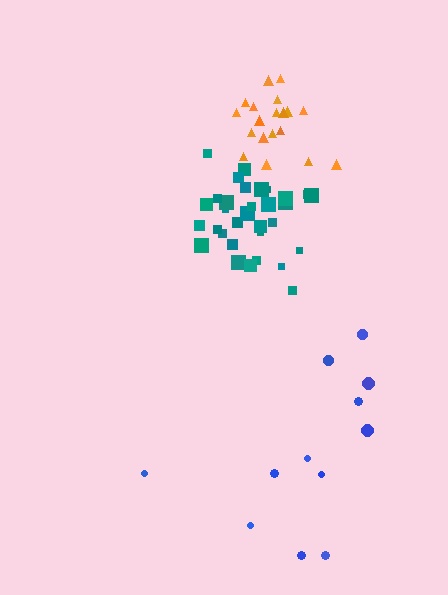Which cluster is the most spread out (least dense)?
Blue.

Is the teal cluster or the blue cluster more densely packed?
Teal.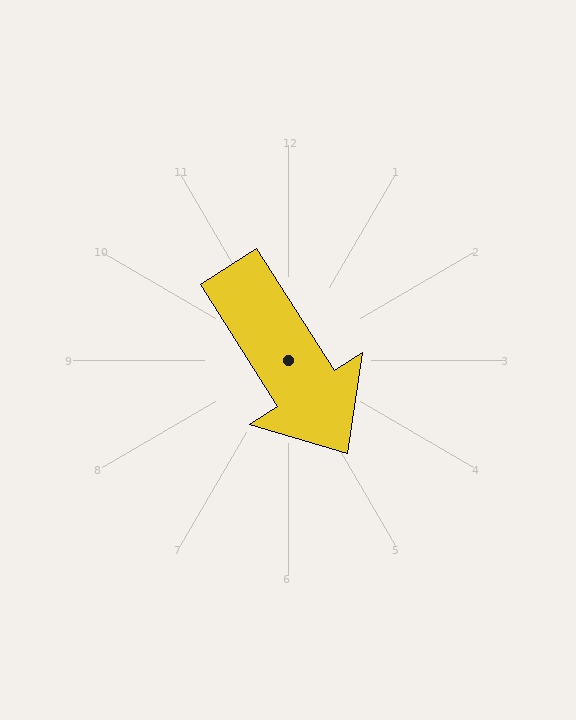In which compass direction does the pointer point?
Southeast.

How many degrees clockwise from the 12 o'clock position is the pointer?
Approximately 147 degrees.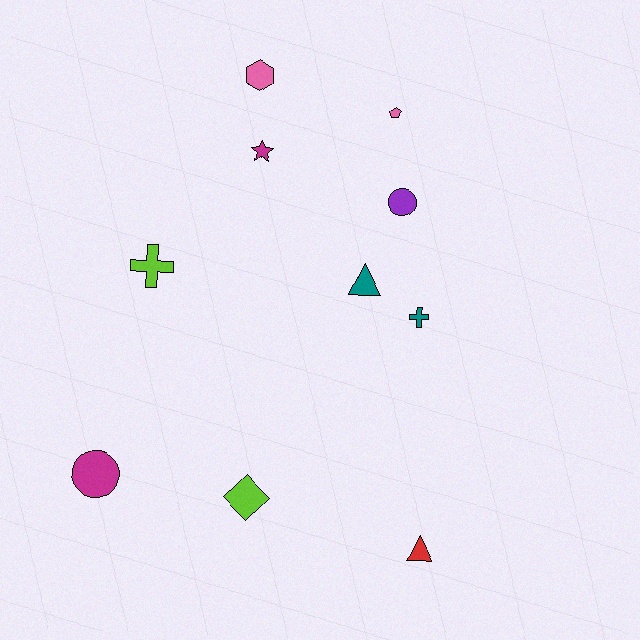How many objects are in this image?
There are 10 objects.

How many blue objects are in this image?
There are no blue objects.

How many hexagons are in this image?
There is 1 hexagon.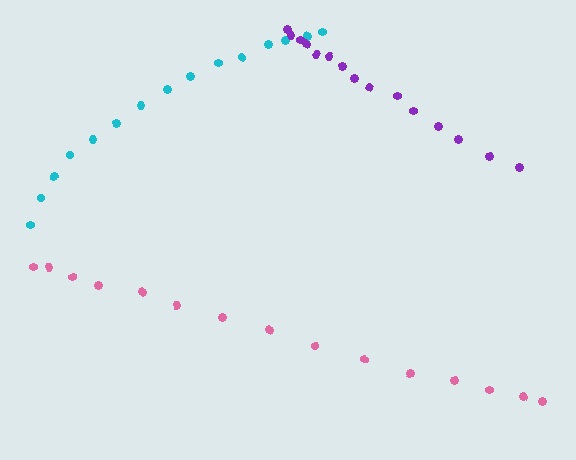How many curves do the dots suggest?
There are 3 distinct paths.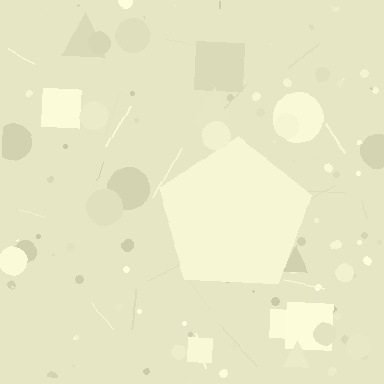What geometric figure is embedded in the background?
A pentagon is embedded in the background.